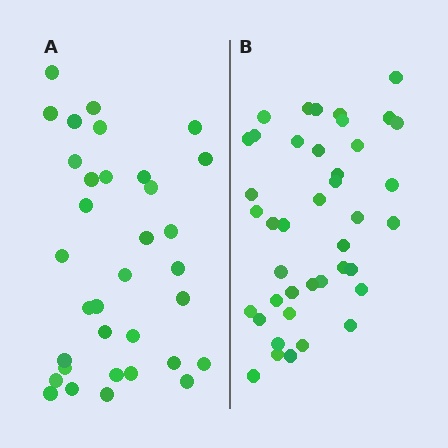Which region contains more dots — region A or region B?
Region B (the right region) has more dots.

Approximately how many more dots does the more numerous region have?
Region B has roughly 8 or so more dots than region A.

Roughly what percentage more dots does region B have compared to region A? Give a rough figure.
About 20% more.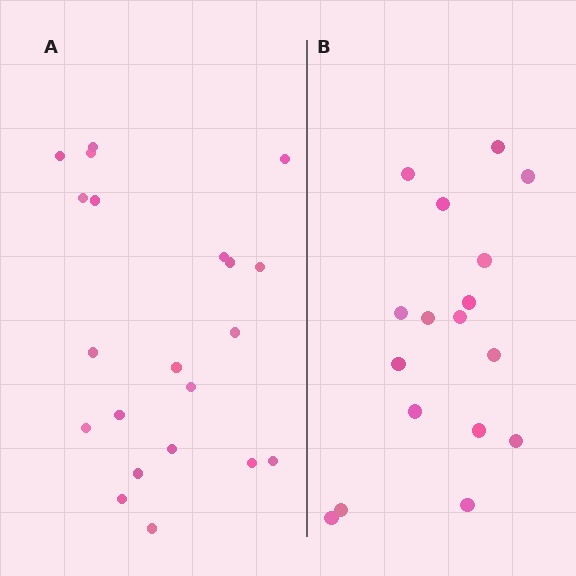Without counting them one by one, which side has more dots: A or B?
Region A (the left region) has more dots.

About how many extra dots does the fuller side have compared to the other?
Region A has about 4 more dots than region B.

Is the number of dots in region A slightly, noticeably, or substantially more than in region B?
Region A has only slightly more — the two regions are fairly close. The ratio is roughly 1.2 to 1.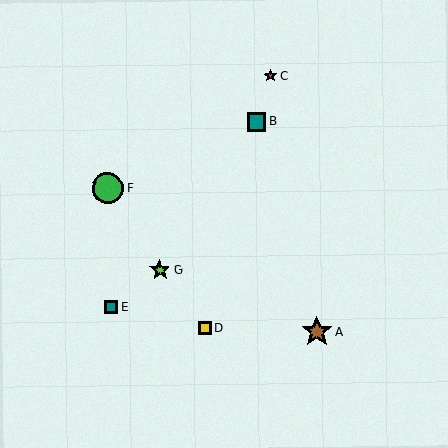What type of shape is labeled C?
Shape C is a magenta star.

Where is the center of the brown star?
The center of the brown star is at (317, 332).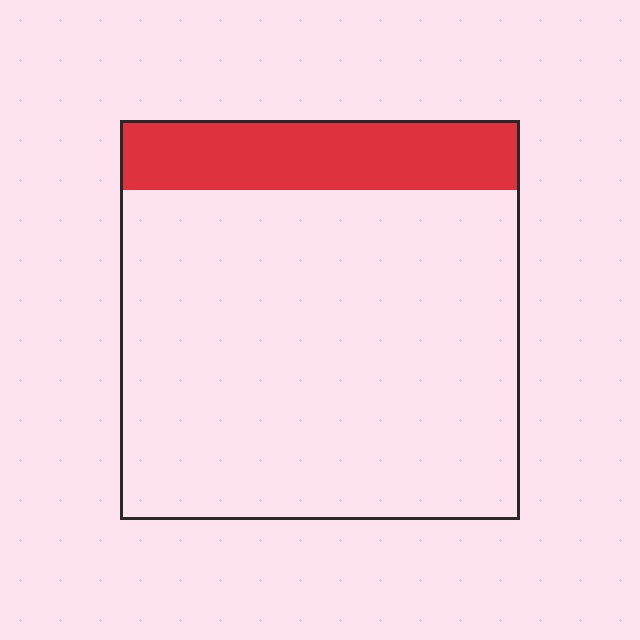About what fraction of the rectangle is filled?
About one sixth (1/6).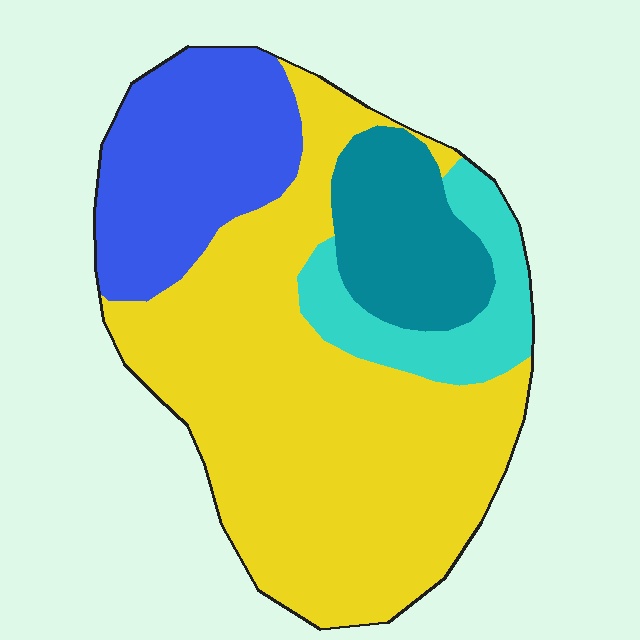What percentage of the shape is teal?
Teal takes up about one eighth (1/8) of the shape.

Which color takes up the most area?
Yellow, at roughly 55%.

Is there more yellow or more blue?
Yellow.